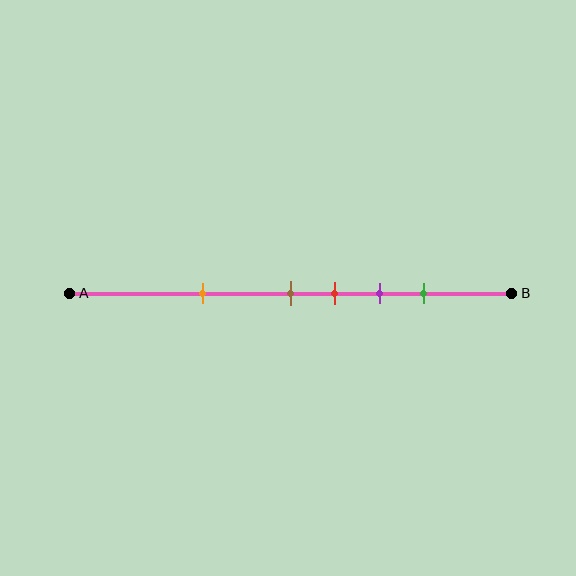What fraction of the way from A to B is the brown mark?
The brown mark is approximately 50% (0.5) of the way from A to B.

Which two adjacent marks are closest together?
The brown and red marks are the closest adjacent pair.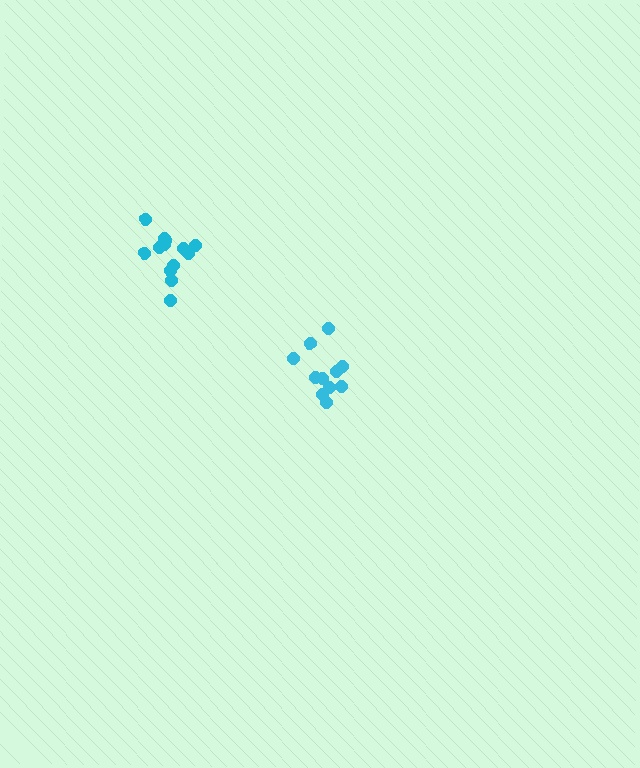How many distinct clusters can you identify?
There are 2 distinct clusters.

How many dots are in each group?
Group 1: 14 dots, Group 2: 11 dots (25 total).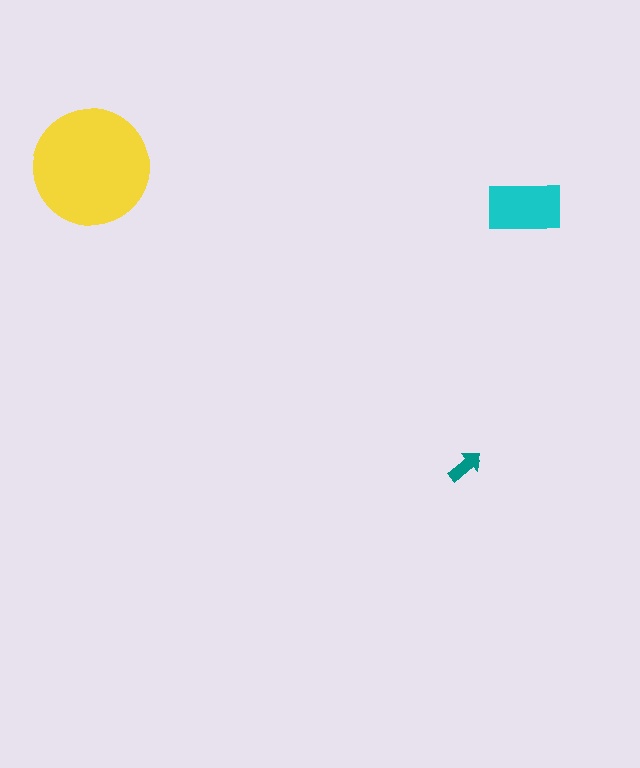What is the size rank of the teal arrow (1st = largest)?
3rd.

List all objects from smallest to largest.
The teal arrow, the cyan rectangle, the yellow circle.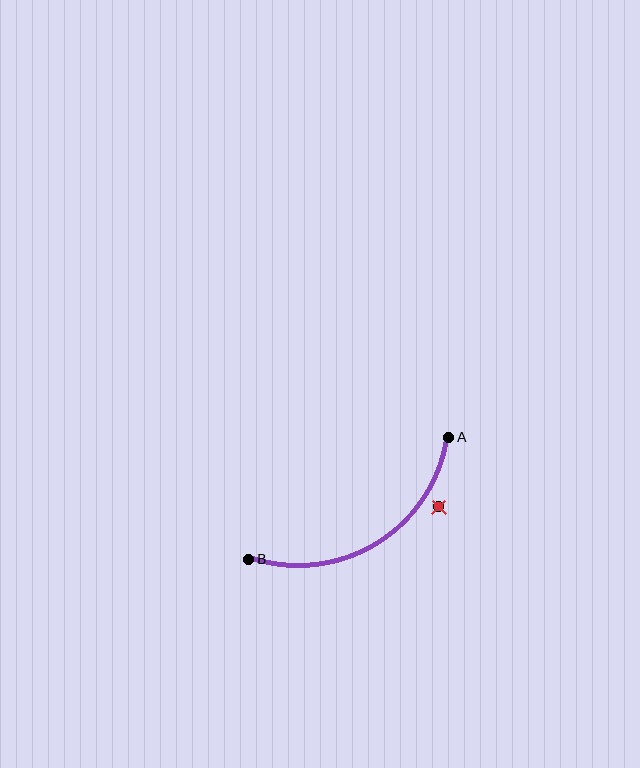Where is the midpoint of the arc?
The arc midpoint is the point on the curve farthest from the straight line joining A and B. It sits below that line.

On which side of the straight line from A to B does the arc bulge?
The arc bulges below the straight line connecting A and B.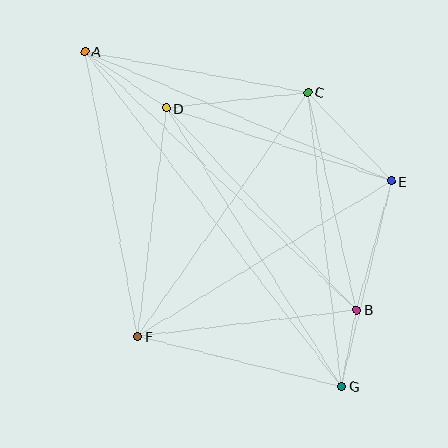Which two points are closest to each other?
Points B and G are closest to each other.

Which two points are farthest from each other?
Points A and G are farthest from each other.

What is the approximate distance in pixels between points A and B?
The distance between A and B is approximately 375 pixels.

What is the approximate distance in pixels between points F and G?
The distance between F and G is approximately 210 pixels.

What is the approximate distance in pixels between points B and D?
The distance between B and D is approximately 277 pixels.